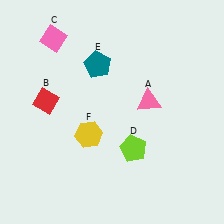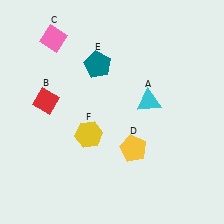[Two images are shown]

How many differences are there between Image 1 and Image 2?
There are 2 differences between the two images.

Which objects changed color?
A changed from pink to cyan. D changed from lime to yellow.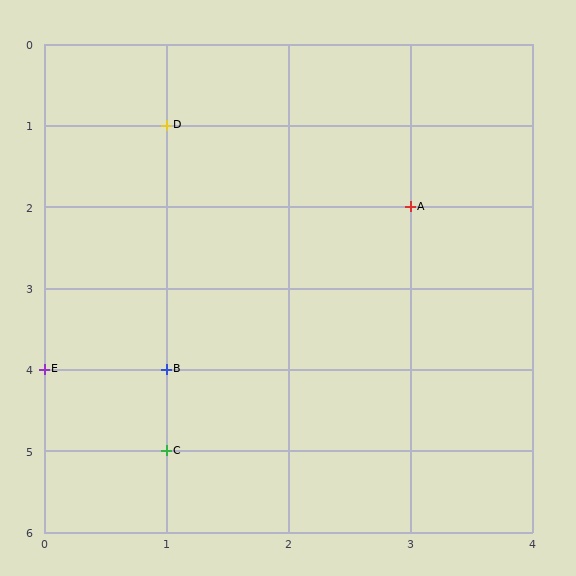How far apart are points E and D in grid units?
Points E and D are 1 column and 3 rows apart (about 3.2 grid units diagonally).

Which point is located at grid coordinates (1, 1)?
Point D is at (1, 1).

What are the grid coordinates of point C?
Point C is at grid coordinates (1, 5).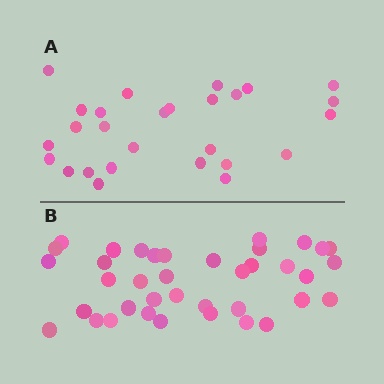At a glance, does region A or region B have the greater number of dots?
Region B (the bottom region) has more dots.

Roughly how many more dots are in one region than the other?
Region B has roughly 12 or so more dots than region A.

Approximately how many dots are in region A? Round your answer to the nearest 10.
About 30 dots. (The exact count is 27, which rounds to 30.)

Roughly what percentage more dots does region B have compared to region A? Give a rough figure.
About 40% more.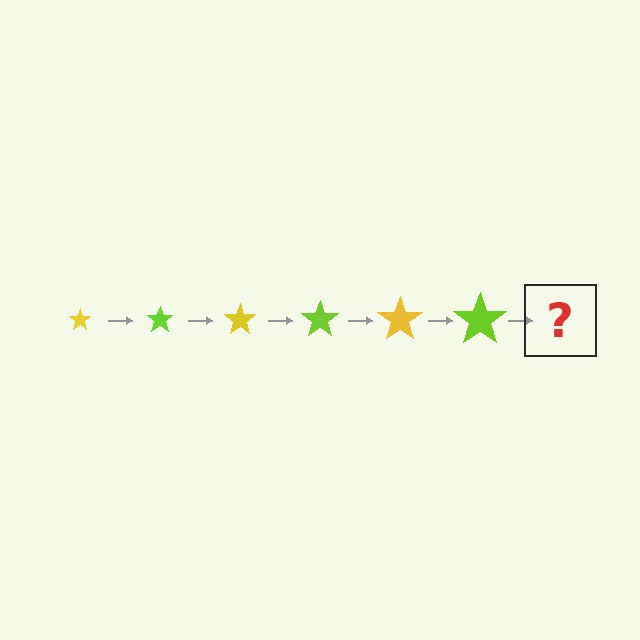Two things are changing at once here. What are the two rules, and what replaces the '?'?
The two rules are that the star grows larger each step and the color cycles through yellow and lime. The '?' should be a yellow star, larger than the previous one.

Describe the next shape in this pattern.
It should be a yellow star, larger than the previous one.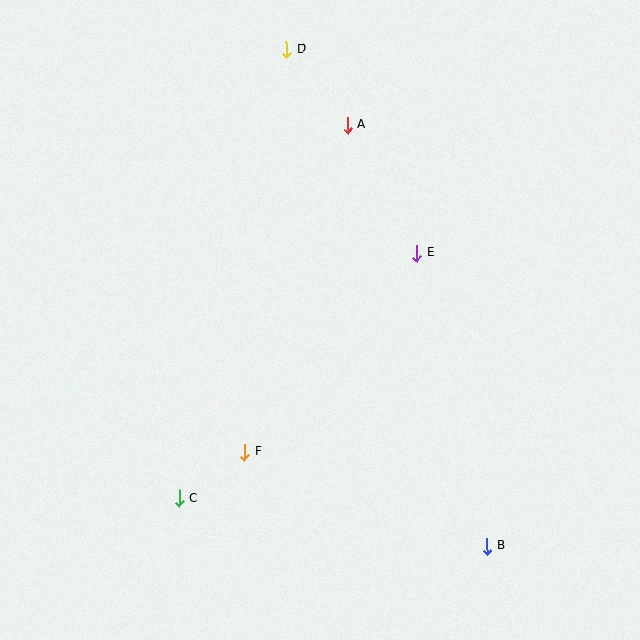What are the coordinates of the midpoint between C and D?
The midpoint between C and D is at (233, 274).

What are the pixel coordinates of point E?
Point E is at (417, 253).